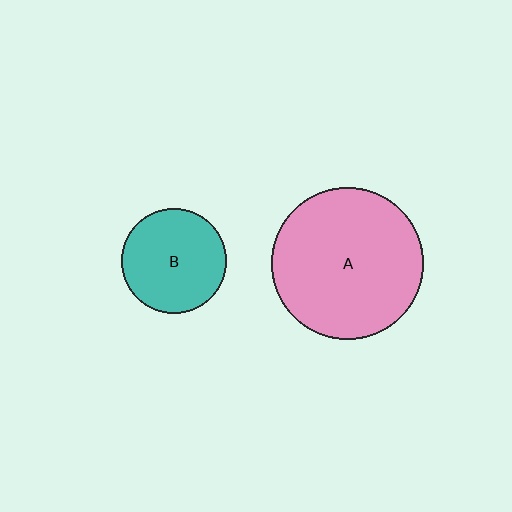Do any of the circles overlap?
No, none of the circles overlap.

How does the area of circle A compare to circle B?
Approximately 2.1 times.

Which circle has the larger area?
Circle A (pink).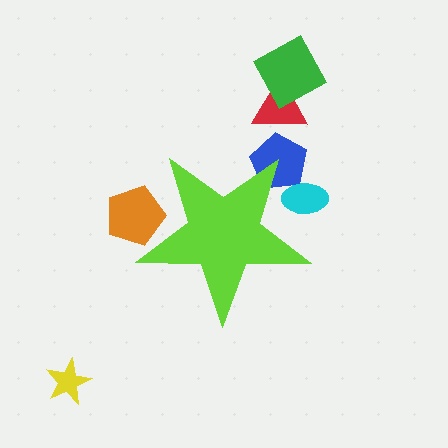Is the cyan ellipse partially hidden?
Yes, the cyan ellipse is partially hidden behind the lime star.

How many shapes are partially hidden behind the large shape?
3 shapes are partially hidden.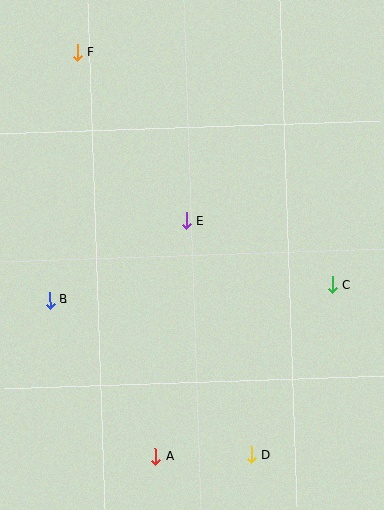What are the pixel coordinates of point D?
Point D is at (251, 455).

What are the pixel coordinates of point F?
Point F is at (77, 52).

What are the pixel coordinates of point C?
Point C is at (332, 285).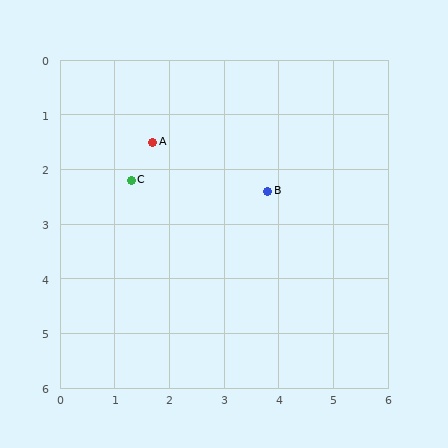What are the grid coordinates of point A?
Point A is at approximately (1.7, 1.5).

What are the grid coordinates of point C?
Point C is at approximately (1.3, 2.2).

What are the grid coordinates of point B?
Point B is at approximately (3.8, 2.4).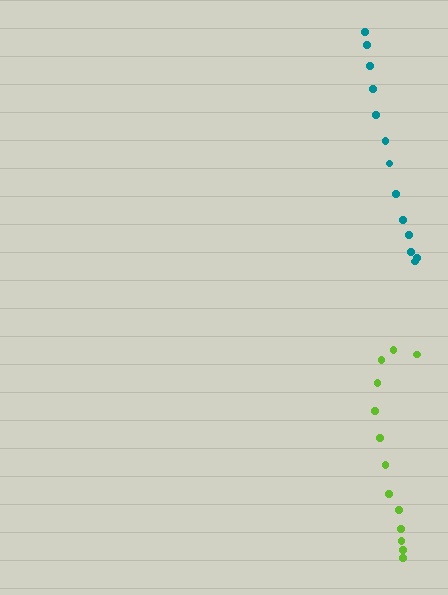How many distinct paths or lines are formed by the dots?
There are 2 distinct paths.